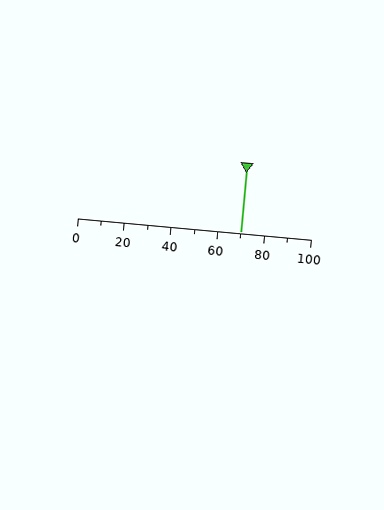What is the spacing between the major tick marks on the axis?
The major ticks are spaced 20 apart.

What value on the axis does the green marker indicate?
The marker indicates approximately 70.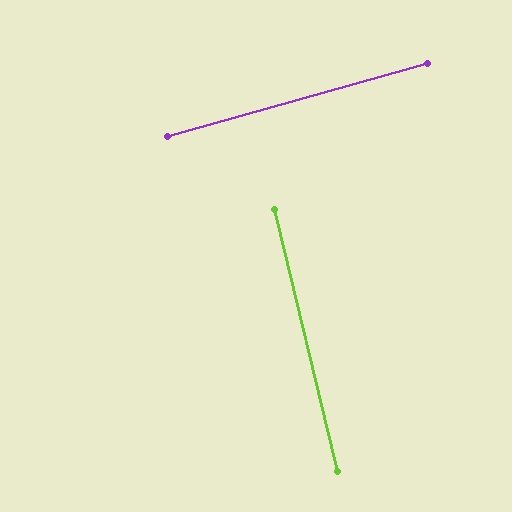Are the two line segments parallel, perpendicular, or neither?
Perpendicular — they meet at approximately 88°.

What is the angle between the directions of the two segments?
Approximately 88 degrees.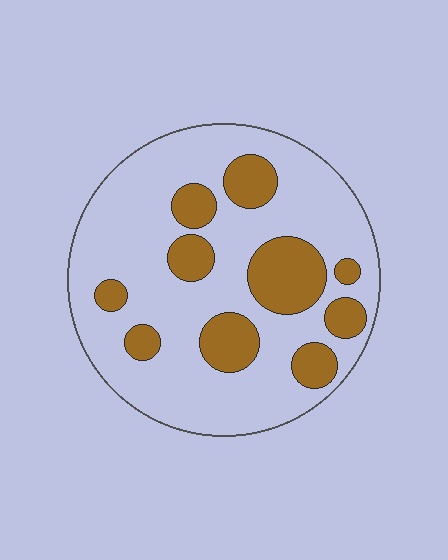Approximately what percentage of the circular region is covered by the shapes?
Approximately 25%.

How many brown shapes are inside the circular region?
10.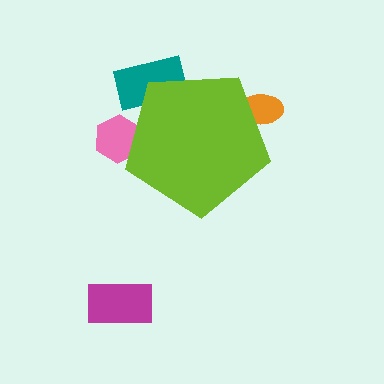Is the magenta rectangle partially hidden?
No, the magenta rectangle is fully visible.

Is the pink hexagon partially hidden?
Yes, the pink hexagon is partially hidden behind the lime pentagon.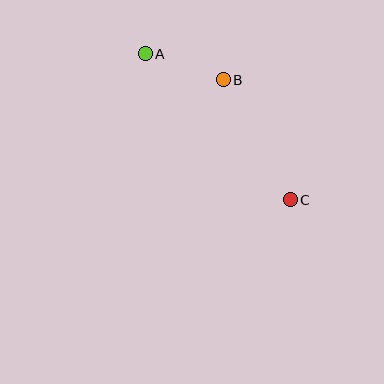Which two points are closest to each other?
Points A and B are closest to each other.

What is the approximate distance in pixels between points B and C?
The distance between B and C is approximately 137 pixels.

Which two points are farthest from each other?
Points A and C are farthest from each other.